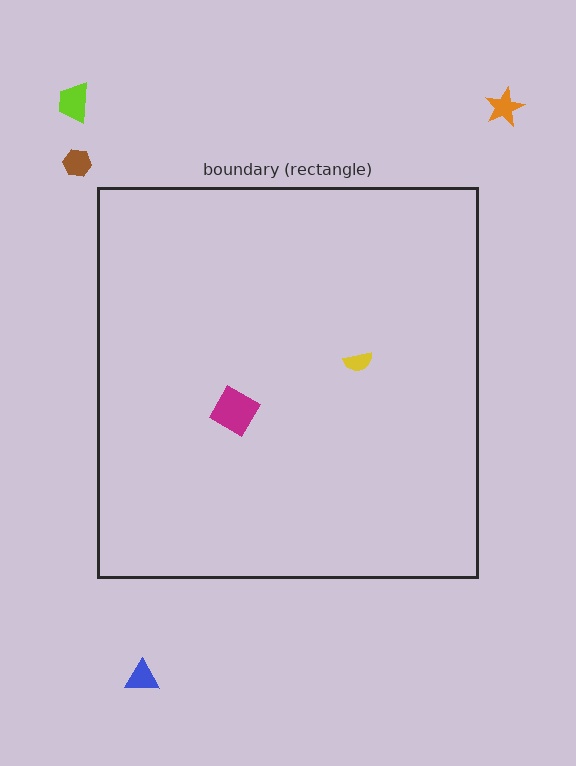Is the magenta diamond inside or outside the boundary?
Inside.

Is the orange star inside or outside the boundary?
Outside.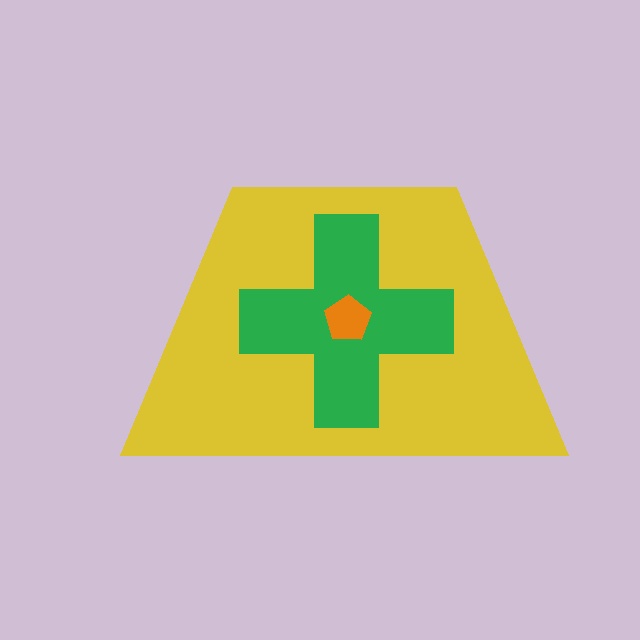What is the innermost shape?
The orange pentagon.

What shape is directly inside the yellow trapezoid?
The green cross.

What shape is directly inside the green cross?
The orange pentagon.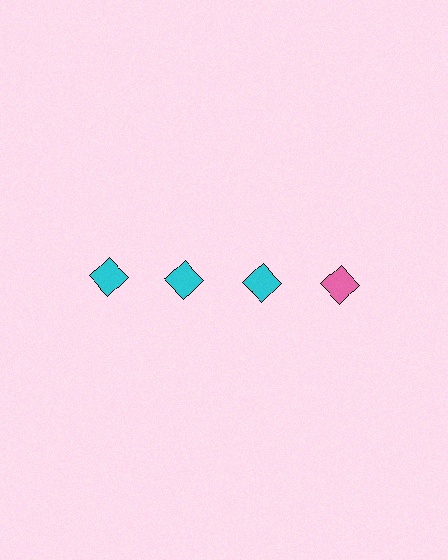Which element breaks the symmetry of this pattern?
The pink diamond in the top row, second from right column breaks the symmetry. All other shapes are cyan diamonds.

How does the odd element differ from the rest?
It has a different color: pink instead of cyan.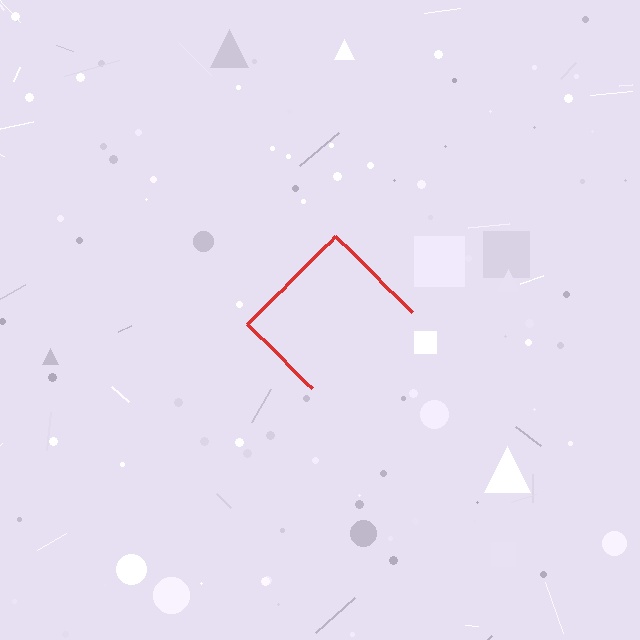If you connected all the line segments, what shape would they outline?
They would outline a diamond.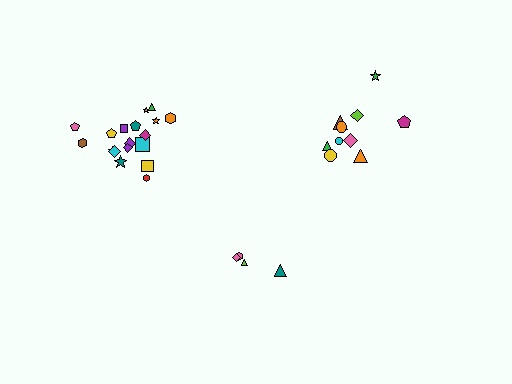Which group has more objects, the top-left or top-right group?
The top-left group.